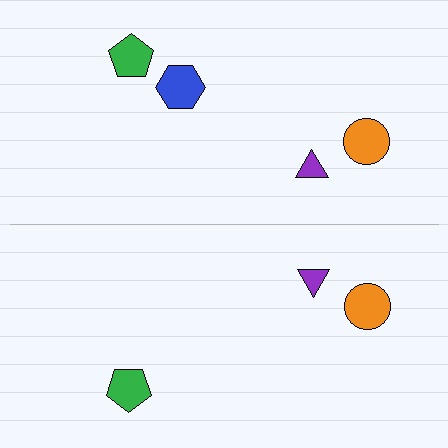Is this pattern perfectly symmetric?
No, the pattern is not perfectly symmetric. A blue hexagon is missing from the bottom side.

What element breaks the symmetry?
A blue hexagon is missing from the bottom side.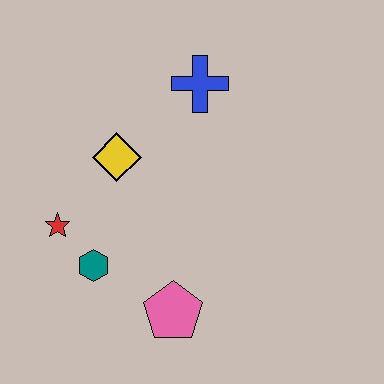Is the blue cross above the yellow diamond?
Yes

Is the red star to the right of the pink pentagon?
No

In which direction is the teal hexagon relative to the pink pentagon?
The teal hexagon is to the left of the pink pentagon.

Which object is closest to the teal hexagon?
The red star is closest to the teal hexagon.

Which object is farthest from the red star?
The blue cross is farthest from the red star.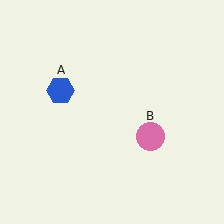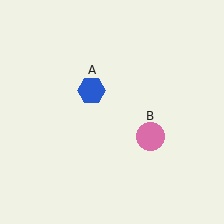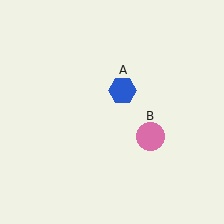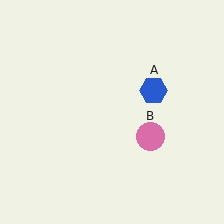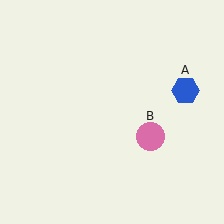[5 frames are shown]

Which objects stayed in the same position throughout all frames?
Pink circle (object B) remained stationary.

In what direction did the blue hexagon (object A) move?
The blue hexagon (object A) moved right.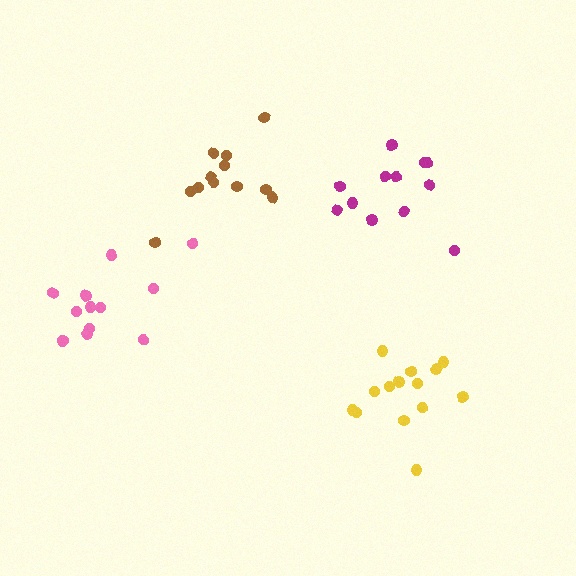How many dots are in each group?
Group 1: 13 dots, Group 2: 12 dots, Group 3: 14 dots, Group 4: 12 dots (51 total).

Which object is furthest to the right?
The yellow cluster is rightmost.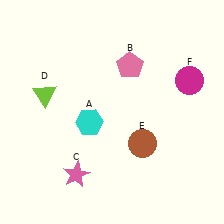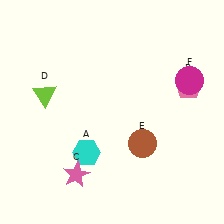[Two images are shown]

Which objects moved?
The objects that moved are: the cyan hexagon (A), the pink pentagon (B).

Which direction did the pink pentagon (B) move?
The pink pentagon (B) moved right.